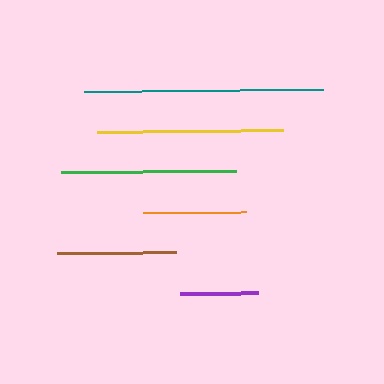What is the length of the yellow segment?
The yellow segment is approximately 186 pixels long.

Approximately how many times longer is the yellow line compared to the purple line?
The yellow line is approximately 2.4 times the length of the purple line.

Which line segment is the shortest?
The purple line is the shortest at approximately 78 pixels.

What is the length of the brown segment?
The brown segment is approximately 120 pixels long.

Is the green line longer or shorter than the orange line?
The green line is longer than the orange line.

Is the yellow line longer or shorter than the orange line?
The yellow line is longer than the orange line.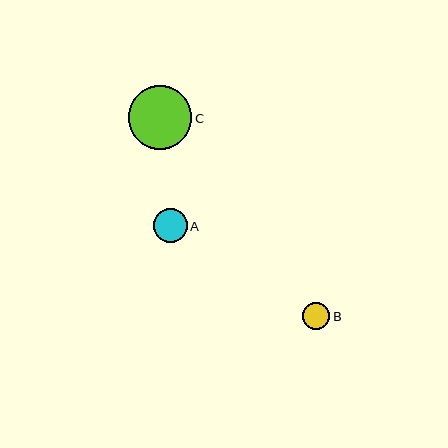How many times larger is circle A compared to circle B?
Circle A is approximately 1.3 times the size of circle B.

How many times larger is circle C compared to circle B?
Circle C is approximately 2.4 times the size of circle B.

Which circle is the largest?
Circle C is the largest with a size of approximately 64 pixels.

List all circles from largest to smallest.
From largest to smallest: C, A, B.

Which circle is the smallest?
Circle B is the smallest with a size of approximately 27 pixels.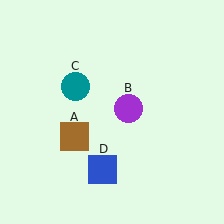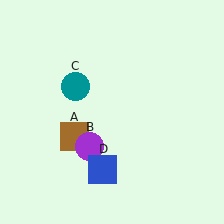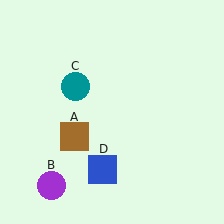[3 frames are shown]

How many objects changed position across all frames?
1 object changed position: purple circle (object B).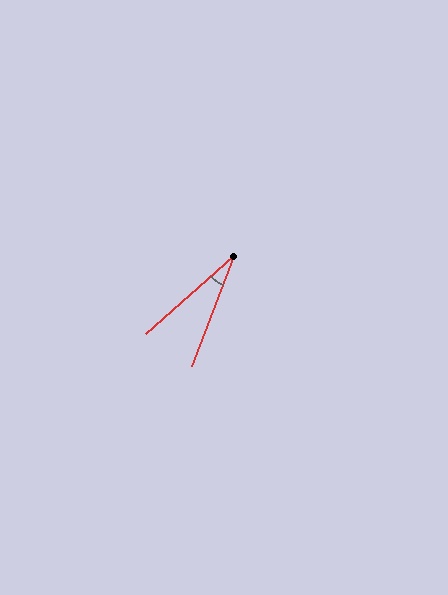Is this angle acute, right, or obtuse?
It is acute.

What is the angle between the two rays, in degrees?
Approximately 28 degrees.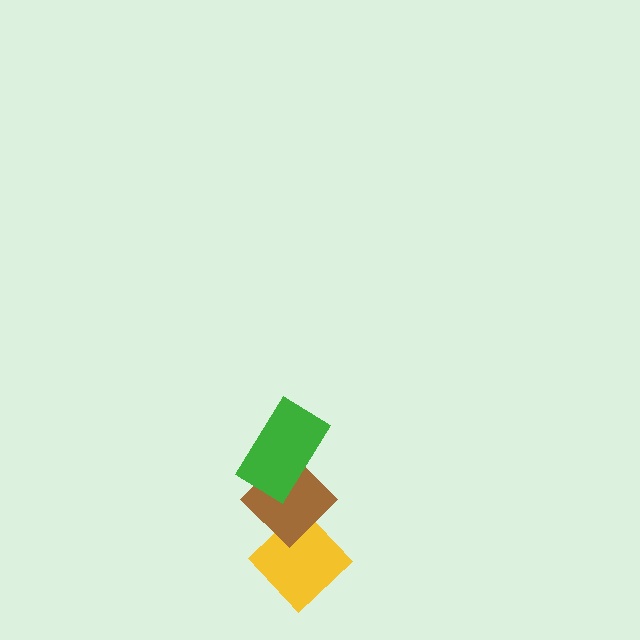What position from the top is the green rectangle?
The green rectangle is 1st from the top.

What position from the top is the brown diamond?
The brown diamond is 2nd from the top.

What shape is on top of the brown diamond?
The green rectangle is on top of the brown diamond.